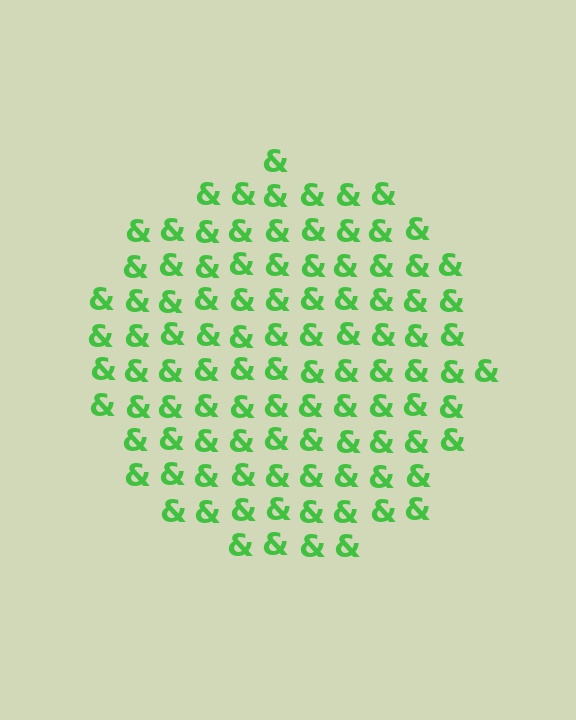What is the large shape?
The large shape is a circle.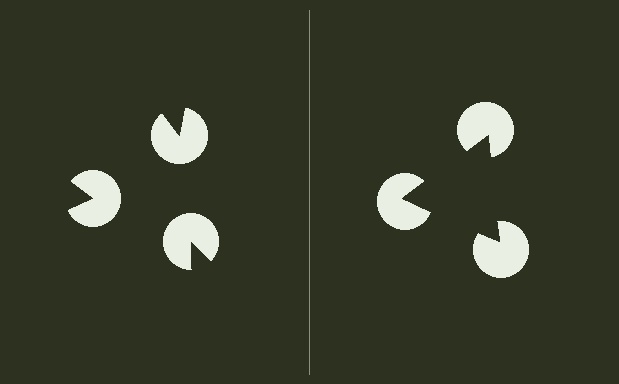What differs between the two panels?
The pac-man discs are positioned identically on both sides; only the wedge orientations differ. On the right they align to a triangle; on the left they are misaligned.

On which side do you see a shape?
An illusory triangle appears on the right side. On the left side the wedge cuts are rotated, so no coherent shape forms.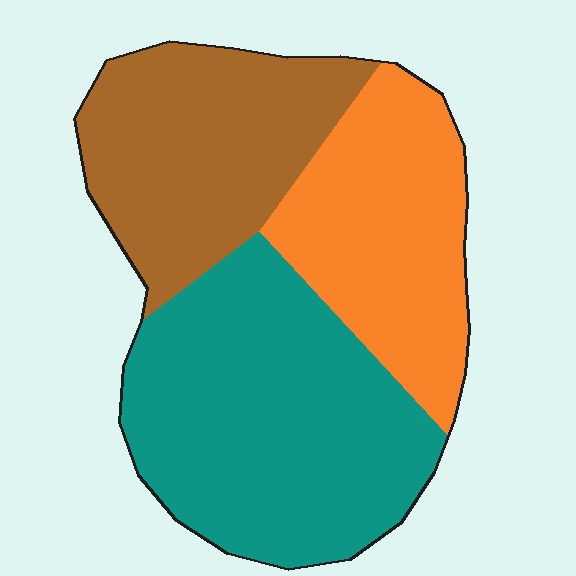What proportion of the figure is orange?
Orange takes up about one quarter (1/4) of the figure.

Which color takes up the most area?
Teal, at roughly 45%.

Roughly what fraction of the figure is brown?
Brown takes up between a quarter and a half of the figure.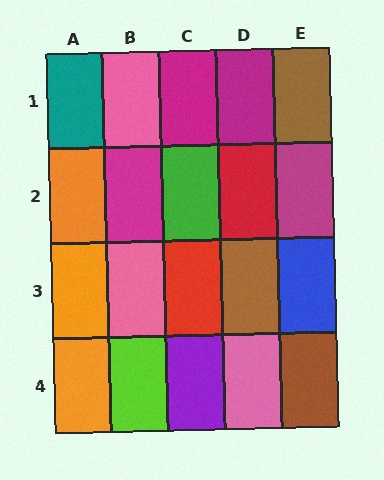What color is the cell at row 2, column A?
Orange.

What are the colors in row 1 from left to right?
Teal, pink, magenta, magenta, brown.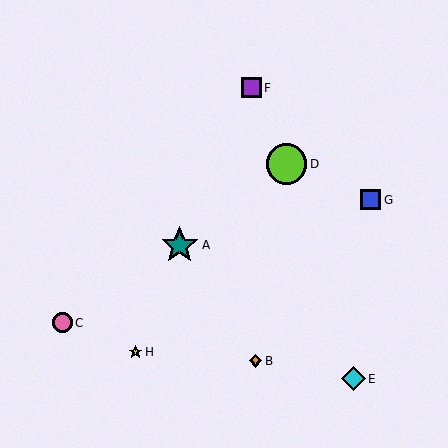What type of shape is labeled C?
Shape C is a pink circle.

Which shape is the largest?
The lime circle (labeled D) is the largest.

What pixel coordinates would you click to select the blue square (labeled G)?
Click at (371, 200) to select the blue square G.